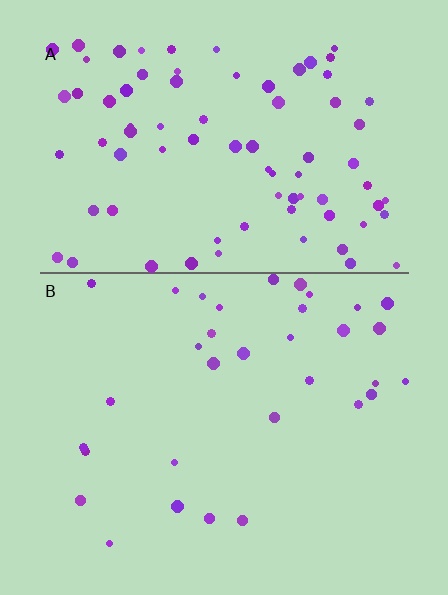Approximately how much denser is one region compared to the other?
Approximately 2.5× — region A over region B.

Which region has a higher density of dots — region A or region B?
A (the top).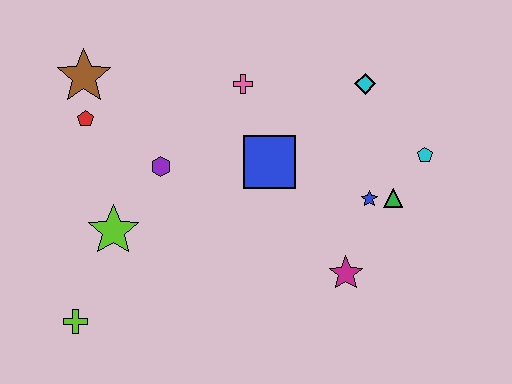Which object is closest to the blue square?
The pink cross is closest to the blue square.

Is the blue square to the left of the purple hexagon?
No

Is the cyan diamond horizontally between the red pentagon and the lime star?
No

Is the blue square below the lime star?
No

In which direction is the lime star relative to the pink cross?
The lime star is below the pink cross.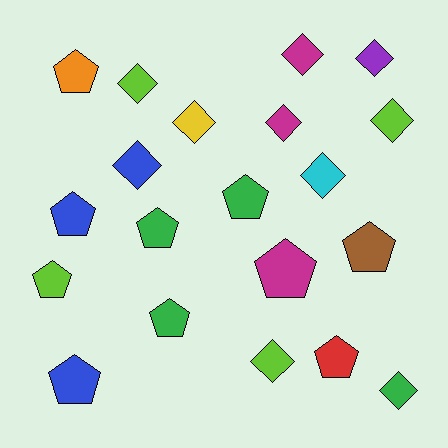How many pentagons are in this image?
There are 10 pentagons.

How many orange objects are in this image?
There is 1 orange object.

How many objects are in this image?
There are 20 objects.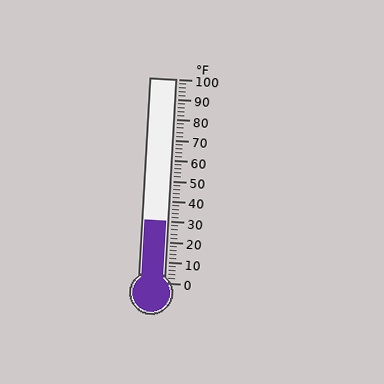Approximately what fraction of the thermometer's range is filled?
The thermometer is filled to approximately 30% of its range.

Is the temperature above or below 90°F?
The temperature is below 90°F.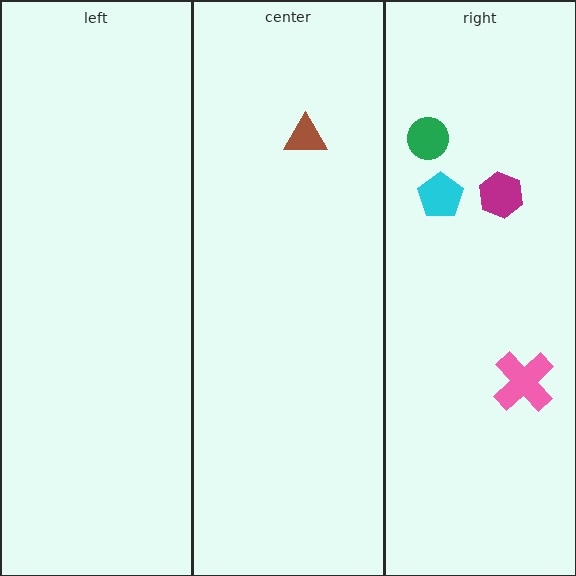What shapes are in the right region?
The green circle, the cyan pentagon, the pink cross, the magenta hexagon.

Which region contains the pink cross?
The right region.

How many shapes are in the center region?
1.